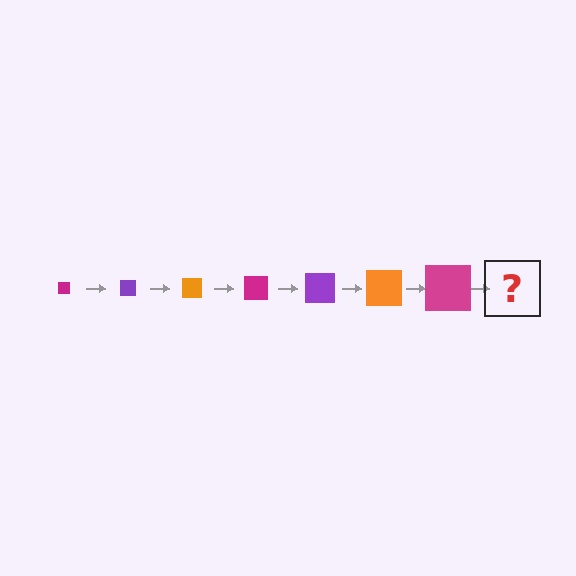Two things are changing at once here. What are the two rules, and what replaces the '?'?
The two rules are that the square grows larger each step and the color cycles through magenta, purple, and orange. The '?' should be a purple square, larger than the previous one.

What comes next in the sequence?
The next element should be a purple square, larger than the previous one.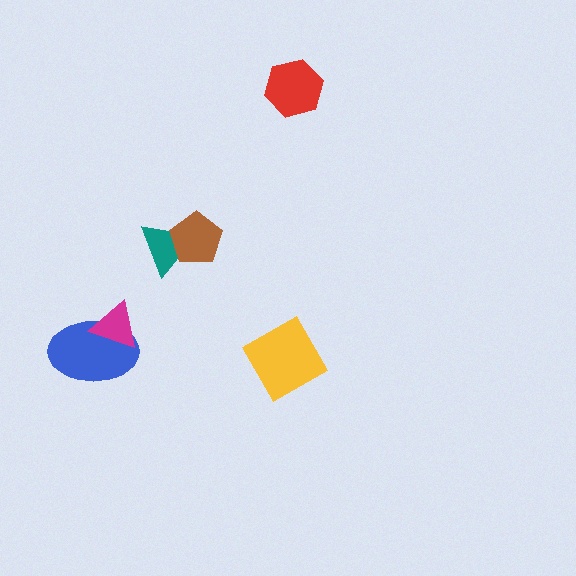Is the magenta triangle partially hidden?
No, no other shape covers it.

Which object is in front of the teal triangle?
The brown pentagon is in front of the teal triangle.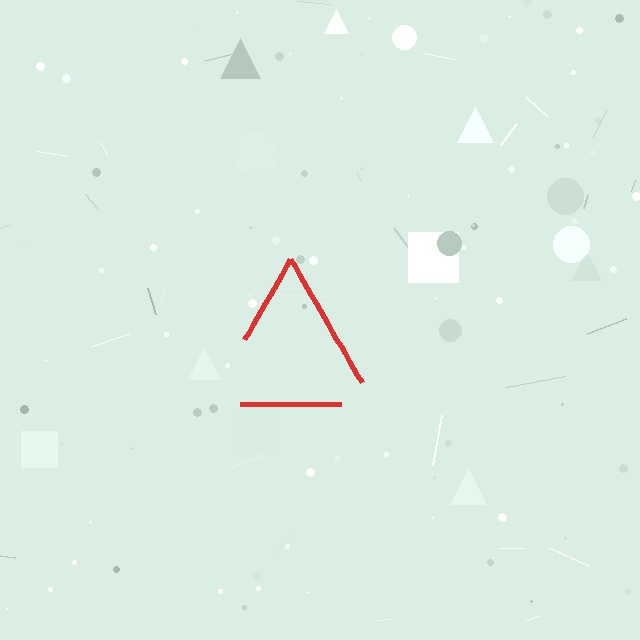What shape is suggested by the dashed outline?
The dashed outline suggests a triangle.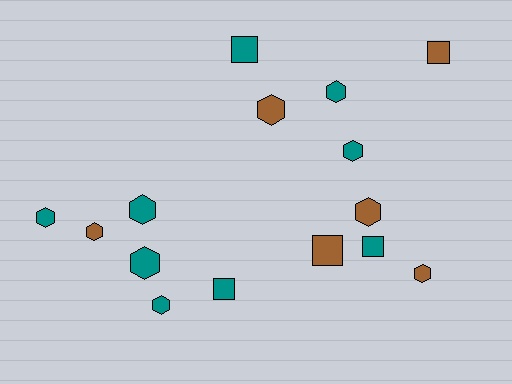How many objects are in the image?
There are 15 objects.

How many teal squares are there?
There are 3 teal squares.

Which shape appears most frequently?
Hexagon, with 10 objects.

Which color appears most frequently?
Teal, with 9 objects.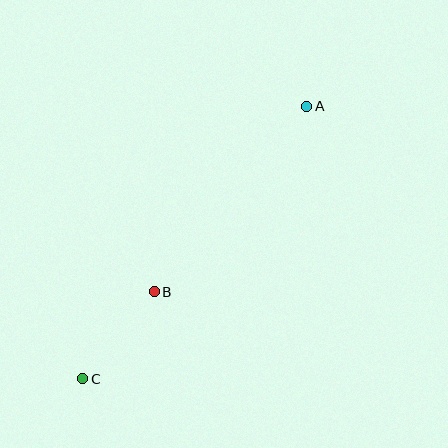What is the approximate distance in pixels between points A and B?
The distance between A and B is approximately 240 pixels.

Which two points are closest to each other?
Points B and C are closest to each other.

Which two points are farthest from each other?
Points A and C are farthest from each other.